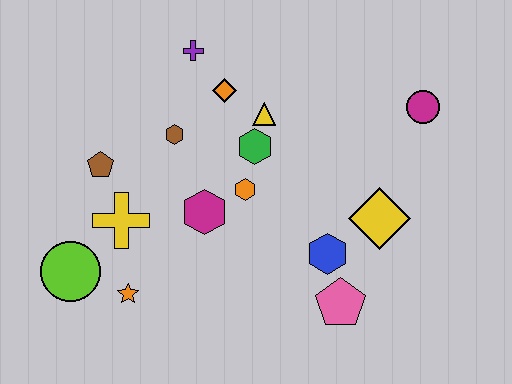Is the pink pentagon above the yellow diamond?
No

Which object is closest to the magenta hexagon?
The orange hexagon is closest to the magenta hexagon.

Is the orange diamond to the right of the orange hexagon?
No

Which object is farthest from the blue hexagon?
The lime circle is farthest from the blue hexagon.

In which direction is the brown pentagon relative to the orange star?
The brown pentagon is above the orange star.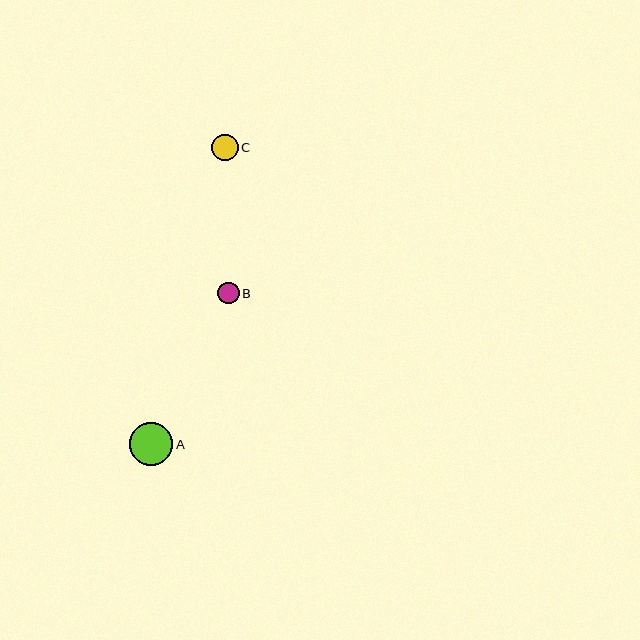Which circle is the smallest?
Circle B is the smallest with a size of approximately 22 pixels.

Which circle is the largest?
Circle A is the largest with a size of approximately 43 pixels.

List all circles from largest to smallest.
From largest to smallest: A, C, B.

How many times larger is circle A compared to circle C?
Circle A is approximately 1.6 times the size of circle C.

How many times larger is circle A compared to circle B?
Circle A is approximately 2.0 times the size of circle B.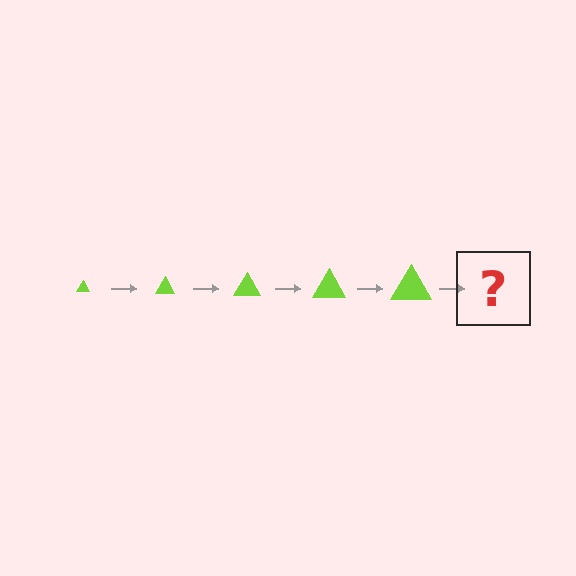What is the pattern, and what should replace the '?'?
The pattern is that the triangle gets progressively larger each step. The '?' should be a lime triangle, larger than the previous one.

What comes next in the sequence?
The next element should be a lime triangle, larger than the previous one.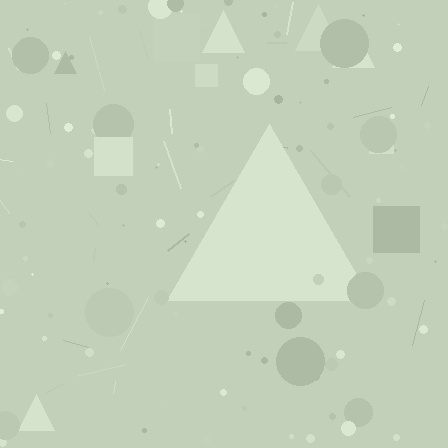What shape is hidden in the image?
A triangle is hidden in the image.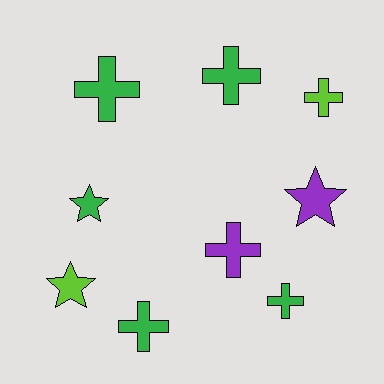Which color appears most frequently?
Green, with 5 objects.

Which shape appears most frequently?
Cross, with 6 objects.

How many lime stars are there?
There is 1 lime star.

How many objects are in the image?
There are 9 objects.